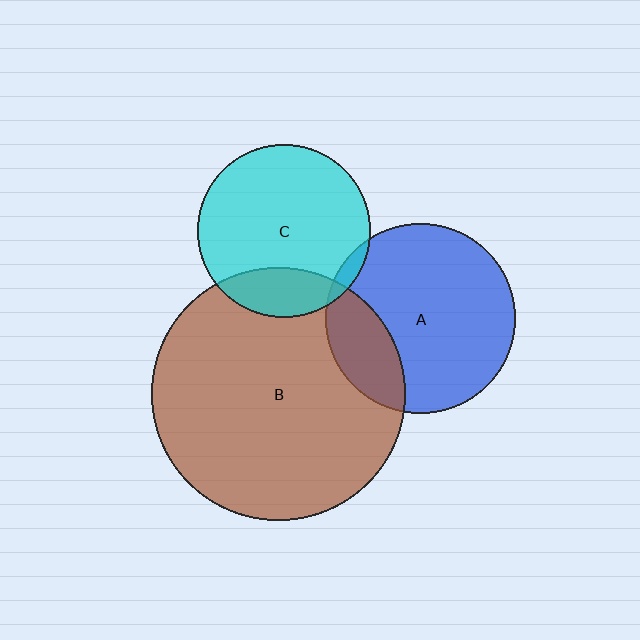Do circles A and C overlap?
Yes.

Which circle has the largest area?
Circle B (brown).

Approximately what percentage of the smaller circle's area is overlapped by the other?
Approximately 5%.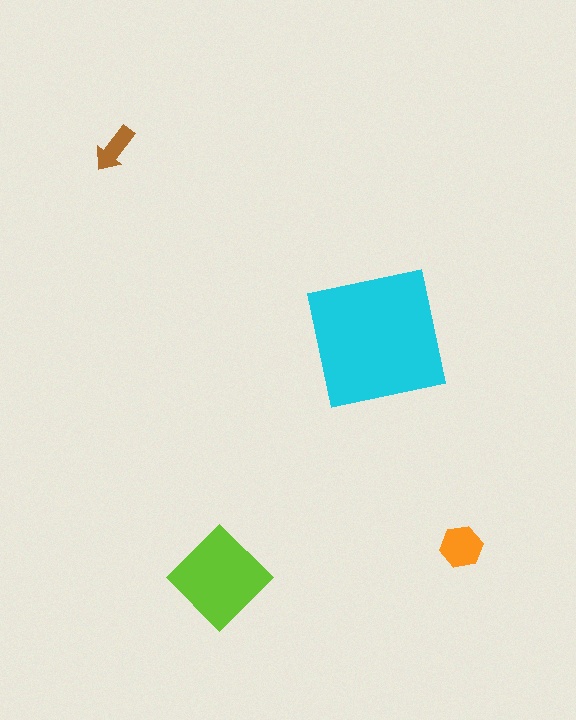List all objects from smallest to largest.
The brown arrow, the orange hexagon, the lime diamond, the cyan square.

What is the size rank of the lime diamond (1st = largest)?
2nd.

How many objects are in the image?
There are 4 objects in the image.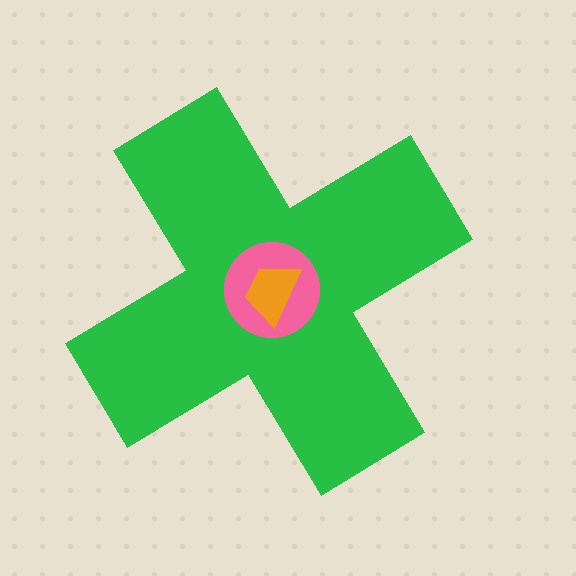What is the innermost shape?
The orange trapezoid.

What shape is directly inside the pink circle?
The orange trapezoid.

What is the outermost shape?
The green cross.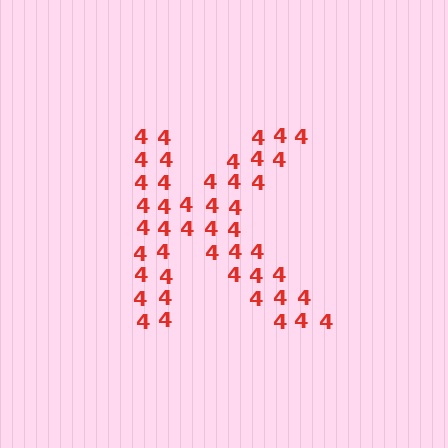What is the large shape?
The large shape is the letter K.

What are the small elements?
The small elements are digit 4's.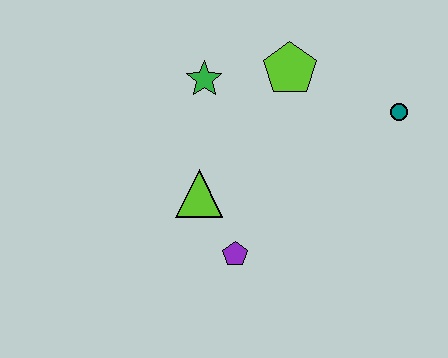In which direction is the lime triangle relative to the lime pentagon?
The lime triangle is below the lime pentagon.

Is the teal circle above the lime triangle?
Yes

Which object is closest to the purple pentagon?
The lime triangle is closest to the purple pentagon.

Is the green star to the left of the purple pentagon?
Yes